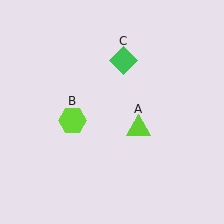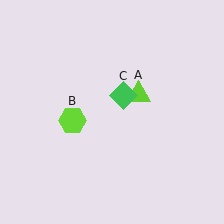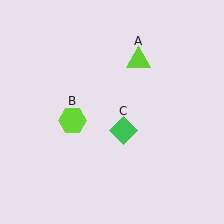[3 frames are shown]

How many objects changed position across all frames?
2 objects changed position: lime triangle (object A), green diamond (object C).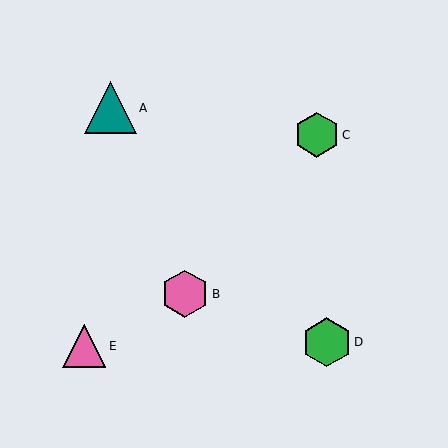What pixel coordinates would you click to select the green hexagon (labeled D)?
Click at (327, 342) to select the green hexagon D.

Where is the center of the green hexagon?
The center of the green hexagon is at (327, 342).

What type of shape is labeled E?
Shape E is a pink triangle.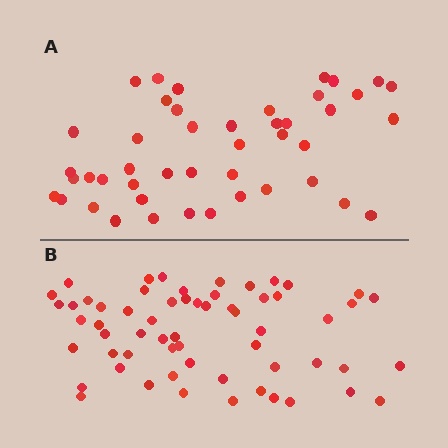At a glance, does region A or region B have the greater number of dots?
Region B (the bottom region) has more dots.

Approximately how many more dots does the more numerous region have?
Region B has approximately 15 more dots than region A.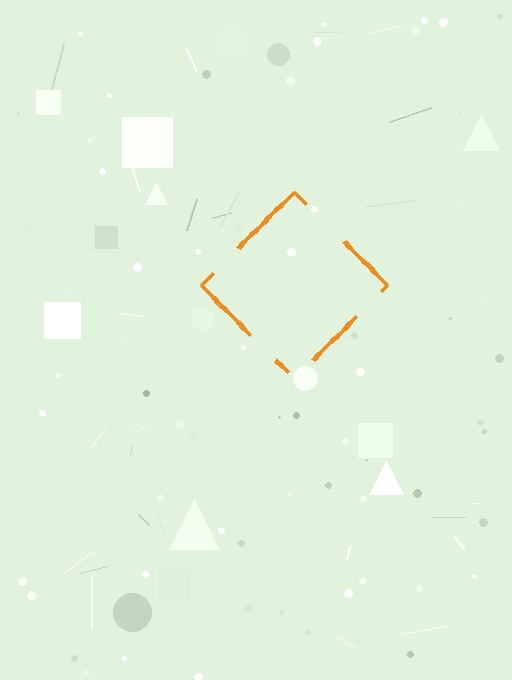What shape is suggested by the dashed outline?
The dashed outline suggests a diamond.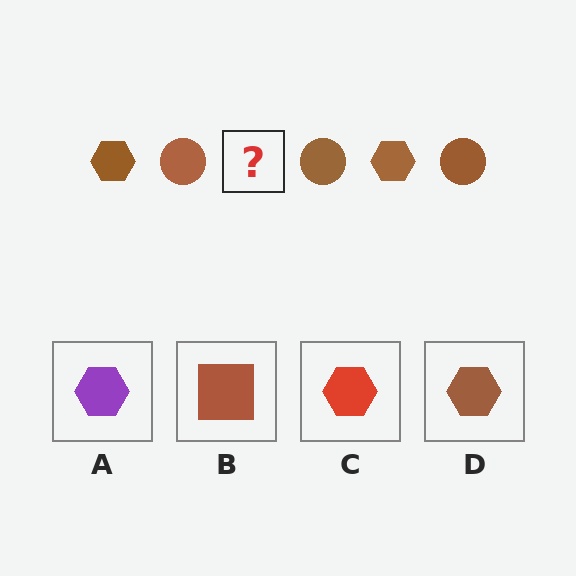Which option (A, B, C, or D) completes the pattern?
D.